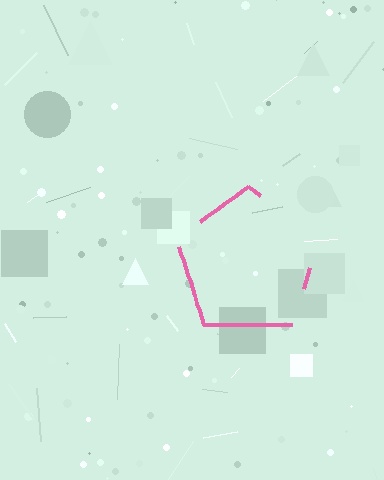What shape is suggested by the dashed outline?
The dashed outline suggests a pentagon.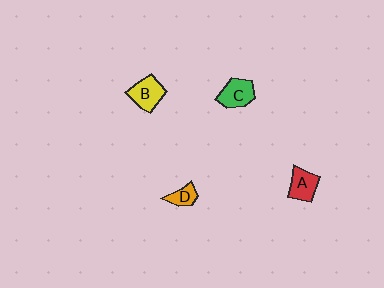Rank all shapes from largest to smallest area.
From largest to smallest: B (yellow), C (green), A (red), D (orange).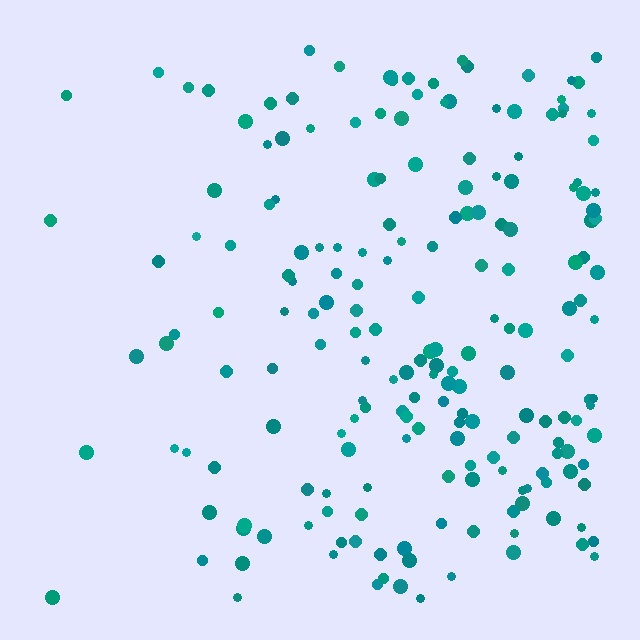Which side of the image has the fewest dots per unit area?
The left.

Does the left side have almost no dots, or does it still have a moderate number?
Still a moderate number, just noticeably fewer than the right.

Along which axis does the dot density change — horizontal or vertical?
Horizontal.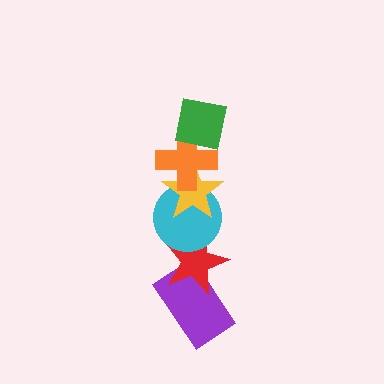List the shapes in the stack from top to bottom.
From top to bottom: the green square, the orange cross, the yellow star, the cyan circle, the red star, the purple rectangle.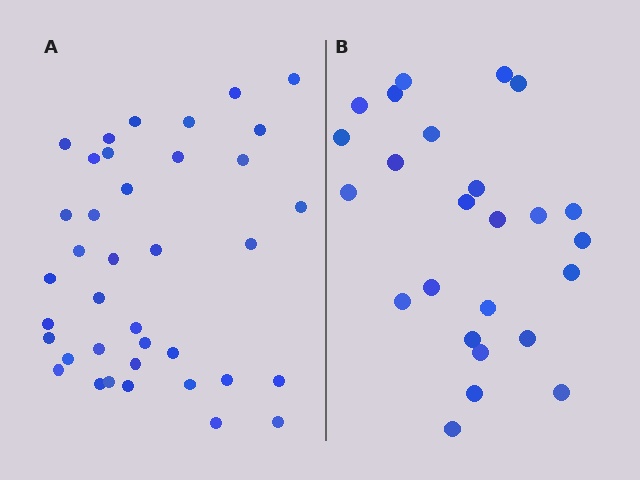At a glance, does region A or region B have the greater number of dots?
Region A (the left region) has more dots.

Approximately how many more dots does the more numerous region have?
Region A has approximately 15 more dots than region B.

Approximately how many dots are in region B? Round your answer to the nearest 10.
About 20 dots. (The exact count is 25, which rounds to 20.)